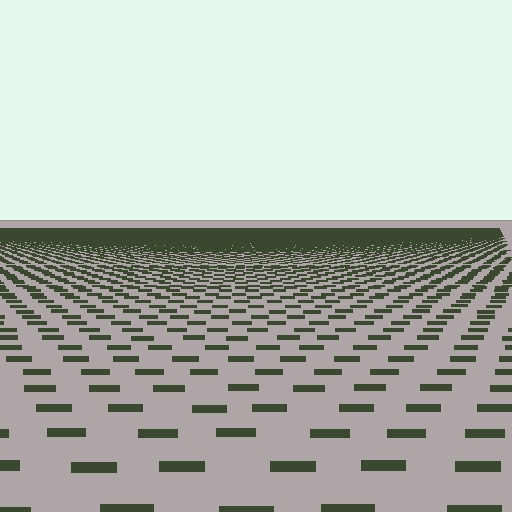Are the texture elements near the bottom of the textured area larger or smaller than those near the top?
Larger. Near the bottom, elements are closer to the viewer and appear at a bigger on-screen size.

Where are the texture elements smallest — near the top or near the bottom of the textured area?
Near the top.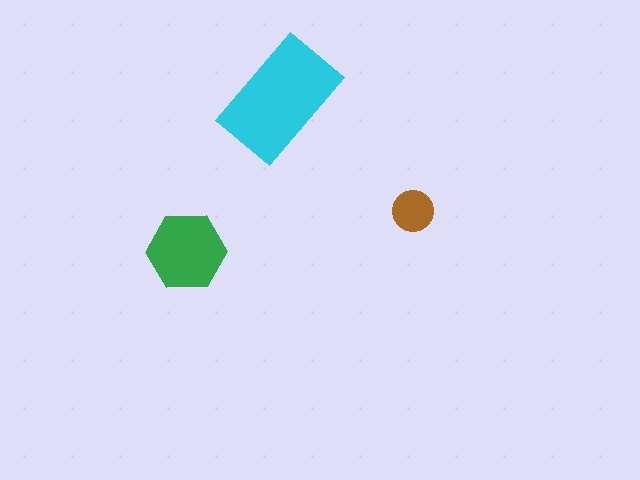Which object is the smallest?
The brown circle.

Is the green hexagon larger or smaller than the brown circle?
Larger.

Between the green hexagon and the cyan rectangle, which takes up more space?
The cyan rectangle.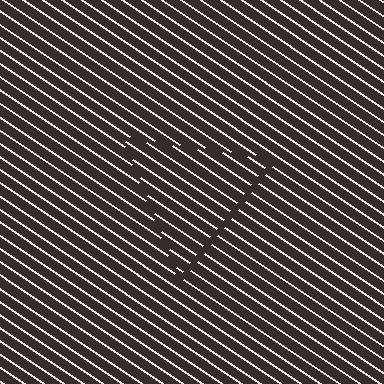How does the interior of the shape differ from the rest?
The interior of the shape contains the same grating, shifted by half a period — the contour is defined by the phase discontinuity where line-ends from the inner and outer gratings abut.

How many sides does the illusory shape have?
3 sides — the line-ends trace a triangle.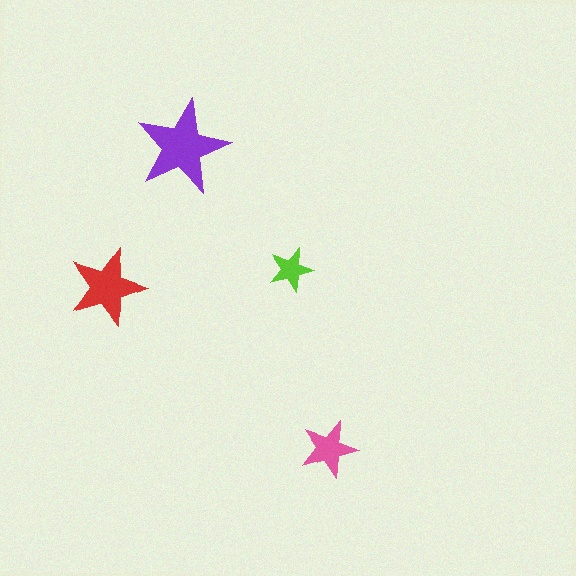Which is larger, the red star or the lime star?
The red one.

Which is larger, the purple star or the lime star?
The purple one.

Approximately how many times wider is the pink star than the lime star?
About 1.5 times wider.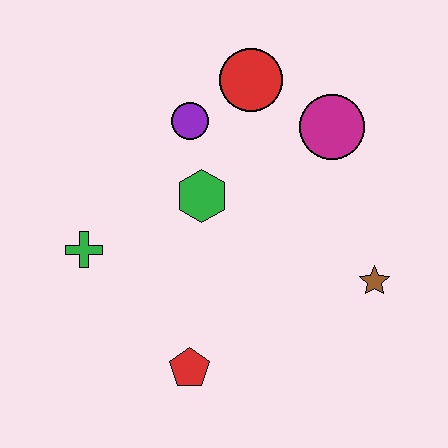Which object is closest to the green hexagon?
The purple circle is closest to the green hexagon.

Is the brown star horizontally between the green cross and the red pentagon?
No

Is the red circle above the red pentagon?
Yes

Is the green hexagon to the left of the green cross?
No